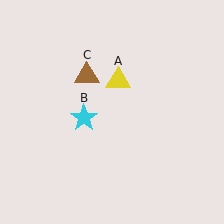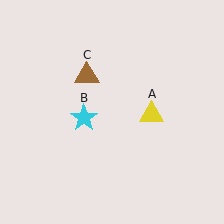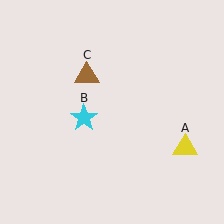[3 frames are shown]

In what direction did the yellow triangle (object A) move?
The yellow triangle (object A) moved down and to the right.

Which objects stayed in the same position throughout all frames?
Cyan star (object B) and brown triangle (object C) remained stationary.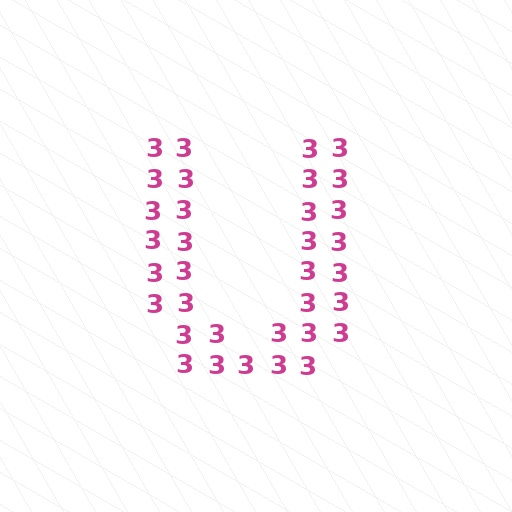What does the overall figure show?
The overall figure shows the letter U.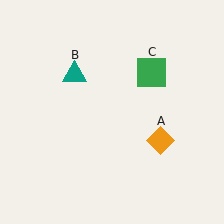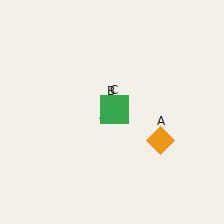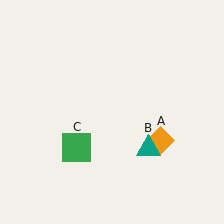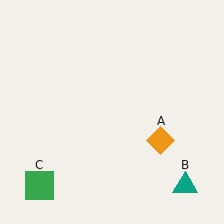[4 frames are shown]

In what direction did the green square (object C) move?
The green square (object C) moved down and to the left.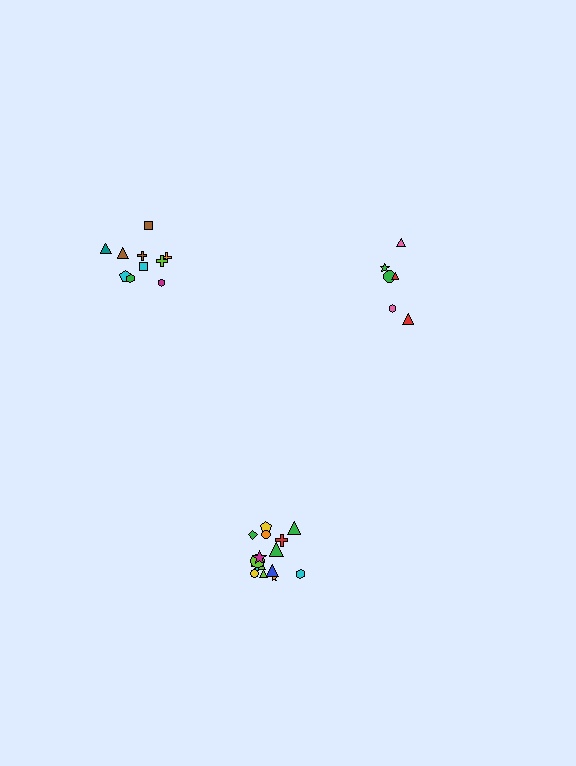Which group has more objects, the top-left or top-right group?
The top-left group.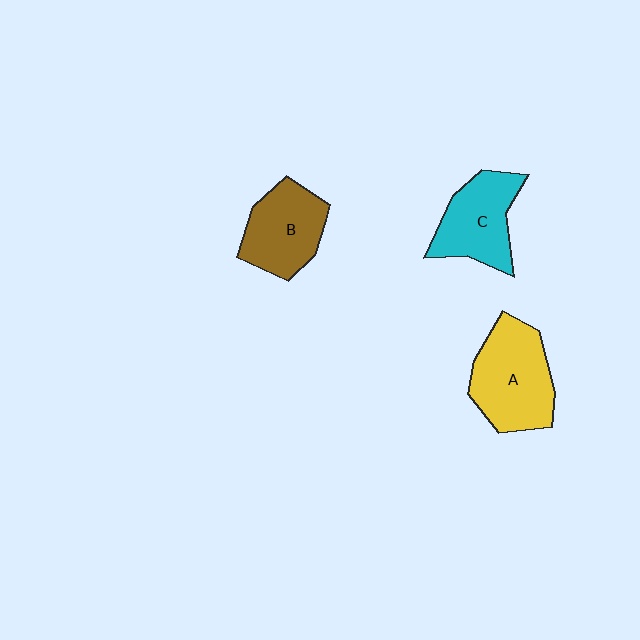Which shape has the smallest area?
Shape B (brown).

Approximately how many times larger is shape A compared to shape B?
Approximately 1.2 times.